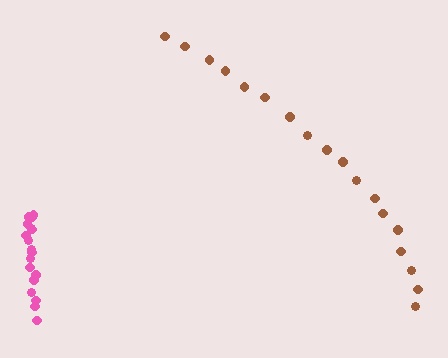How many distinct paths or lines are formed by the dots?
There are 2 distinct paths.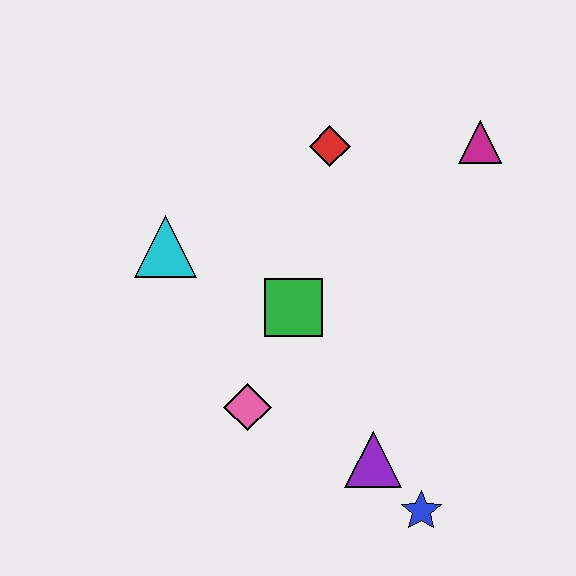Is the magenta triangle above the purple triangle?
Yes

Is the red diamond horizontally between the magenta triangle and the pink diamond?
Yes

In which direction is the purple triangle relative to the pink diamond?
The purple triangle is to the right of the pink diamond.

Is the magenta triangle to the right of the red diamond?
Yes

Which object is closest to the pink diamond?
The green square is closest to the pink diamond.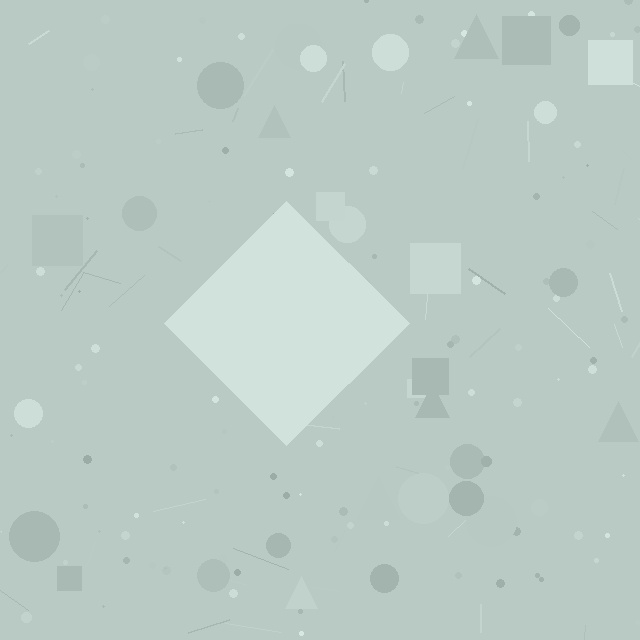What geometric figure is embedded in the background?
A diamond is embedded in the background.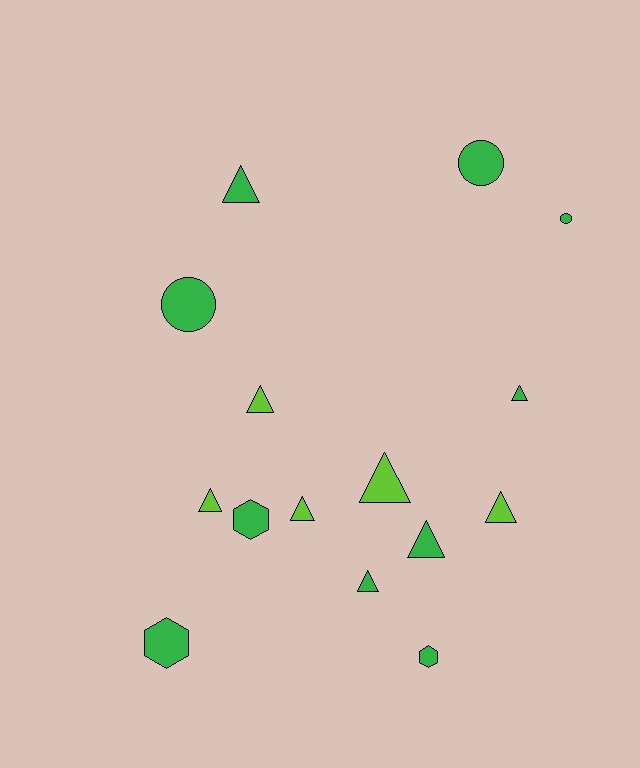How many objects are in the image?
There are 15 objects.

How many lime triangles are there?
There are 5 lime triangles.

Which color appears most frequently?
Green, with 10 objects.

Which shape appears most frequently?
Triangle, with 9 objects.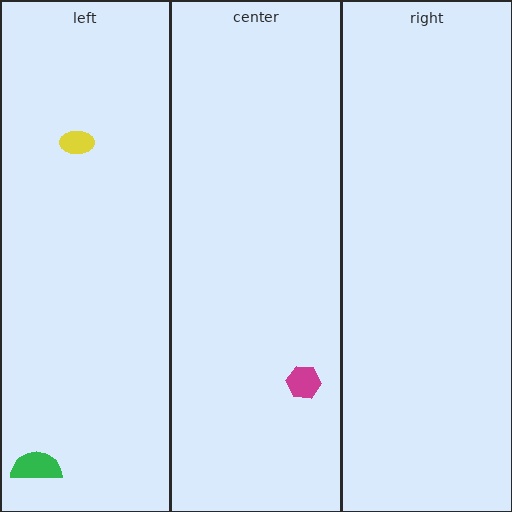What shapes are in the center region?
The magenta hexagon.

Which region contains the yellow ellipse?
The left region.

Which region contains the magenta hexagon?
The center region.